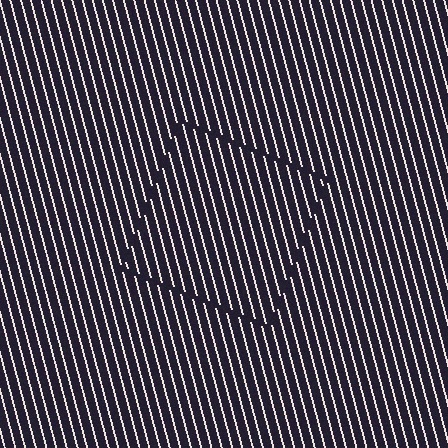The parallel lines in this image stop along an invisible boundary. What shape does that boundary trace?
An illusory square. The interior of the shape contains the same grating, shifted by half a period — the contour is defined by the phase discontinuity where line-ends from the inner and outer gratings abut.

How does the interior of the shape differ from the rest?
The interior of the shape contains the same grating, shifted by half a period — the contour is defined by the phase discontinuity where line-ends from the inner and outer gratings abut.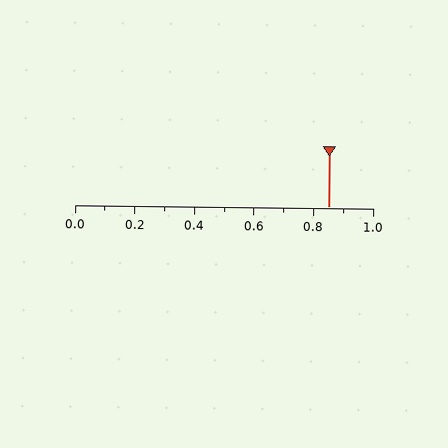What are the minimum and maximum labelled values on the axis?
The axis runs from 0.0 to 1.0.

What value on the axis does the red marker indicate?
The marker indicates approximately 0.85.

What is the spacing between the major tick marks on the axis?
The major ticks are spaced 0.2 apart.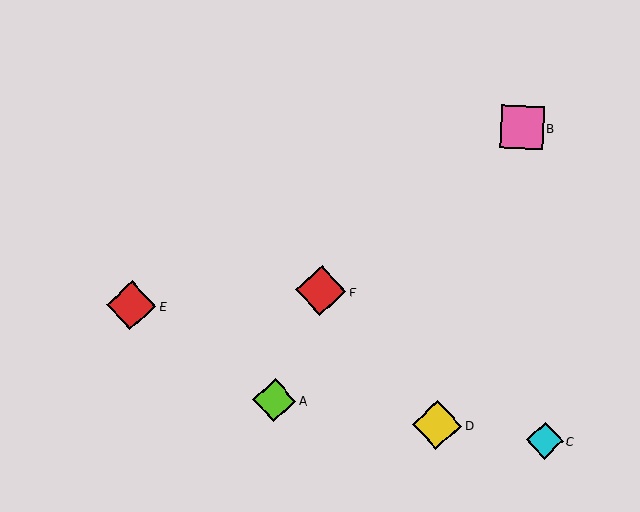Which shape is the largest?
The red diamond (labeled F) is the largest.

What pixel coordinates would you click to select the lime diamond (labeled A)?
Click at (275, 400) to select the lime diamond A.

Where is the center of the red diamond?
The center of the red diamond is at (321, 291).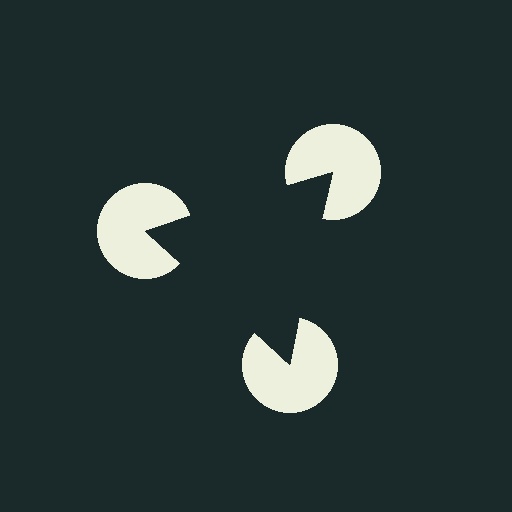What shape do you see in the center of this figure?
An illusory triangle — its edges are inferred from the aligned wedge cuts in the pac-man discs, not physically drawn.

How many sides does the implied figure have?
3 sides.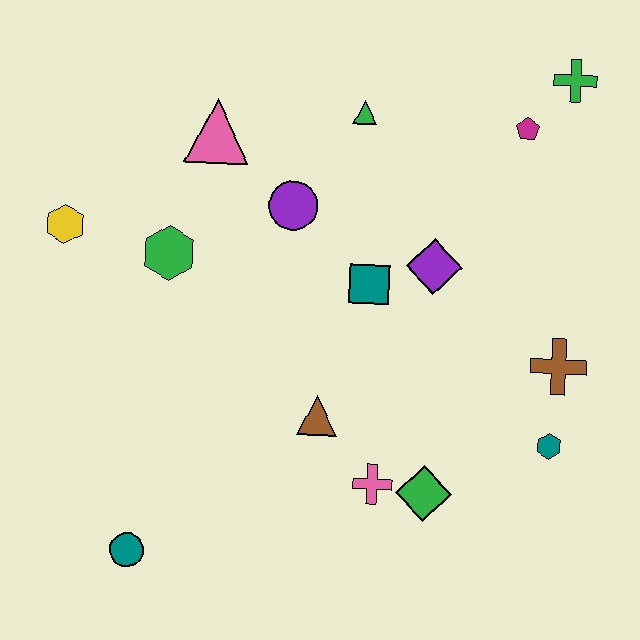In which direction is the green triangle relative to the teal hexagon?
The green triangle is above the teal hexagon.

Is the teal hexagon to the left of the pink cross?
No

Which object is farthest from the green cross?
The teal circle is farthest from the green cross.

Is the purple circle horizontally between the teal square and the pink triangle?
Yes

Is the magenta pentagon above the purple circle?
Yes